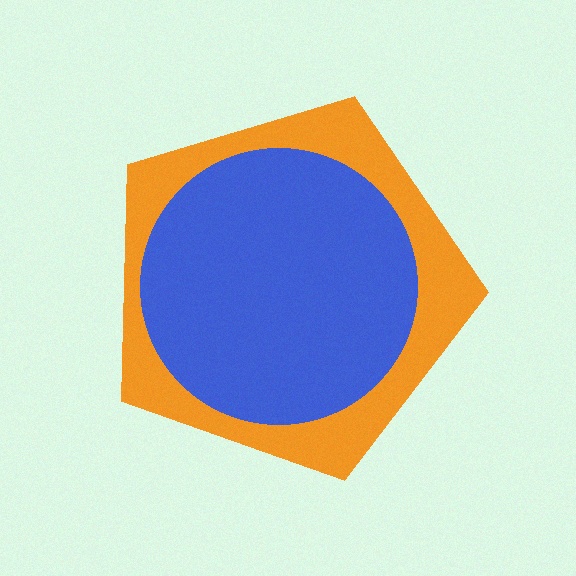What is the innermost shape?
The blue circle.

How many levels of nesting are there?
2.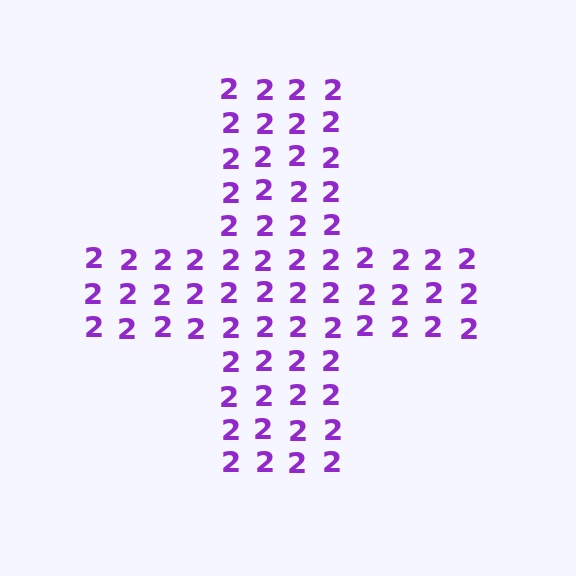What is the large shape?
The large shape is a cross.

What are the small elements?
The small elements are digit 2's.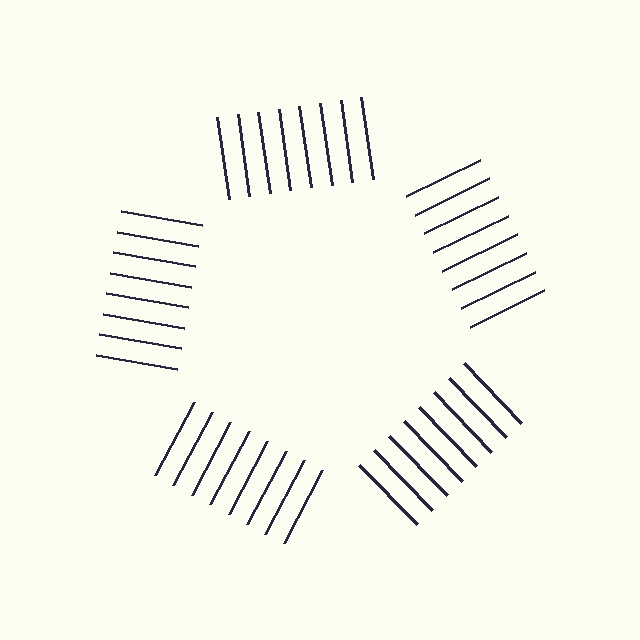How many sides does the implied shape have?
5 sides — the line-ends trace a pentagon.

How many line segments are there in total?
40 — 8 along each of the 5 edges.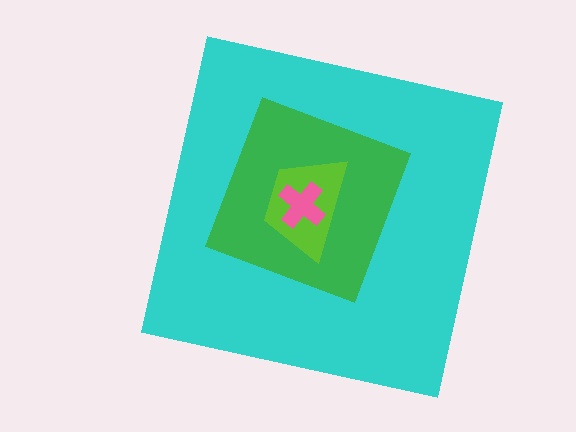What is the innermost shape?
The pink cross.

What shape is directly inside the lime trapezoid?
The pink cross.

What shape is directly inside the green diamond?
The lime trapezoid.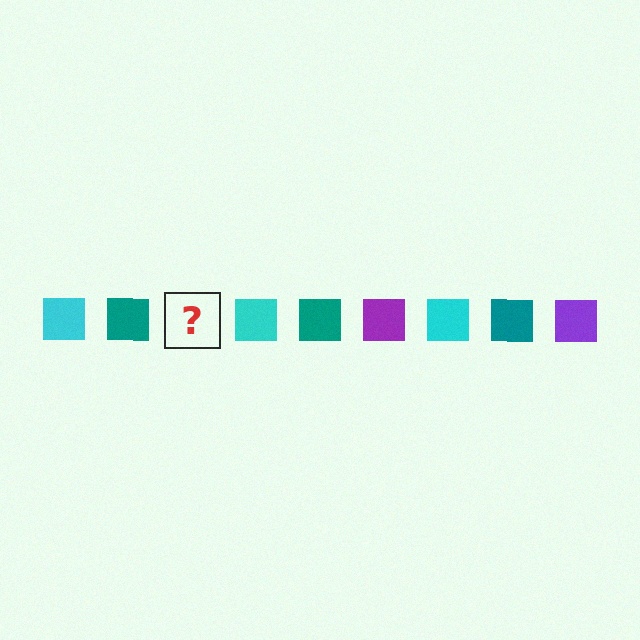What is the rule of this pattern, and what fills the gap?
The rule is that the pattern cycles through cyan, teal, purple squares. The gap should be filled with a purple square.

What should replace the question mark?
The question mark should be replaced with a purple square.